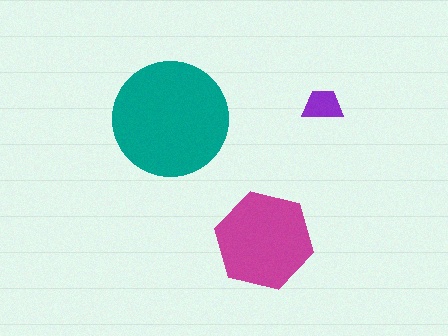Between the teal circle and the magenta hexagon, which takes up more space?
The teal circle.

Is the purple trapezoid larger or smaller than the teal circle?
Smaller.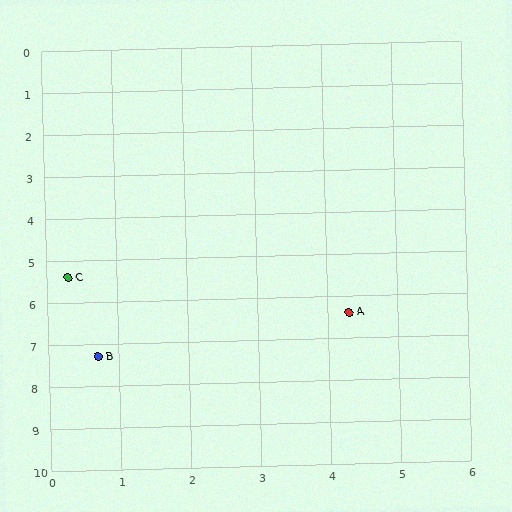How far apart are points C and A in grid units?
Points C and A are about 4.1 grid units apart.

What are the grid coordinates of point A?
Point A is at approximately (4.3, 6.4).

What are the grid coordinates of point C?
Point C is at approximately (0.3, 5.4).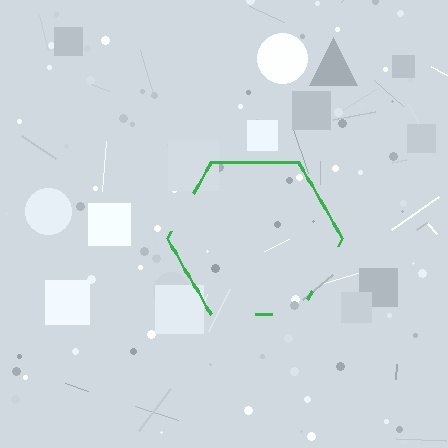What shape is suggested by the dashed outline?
The dashed outline suggests a hexagon.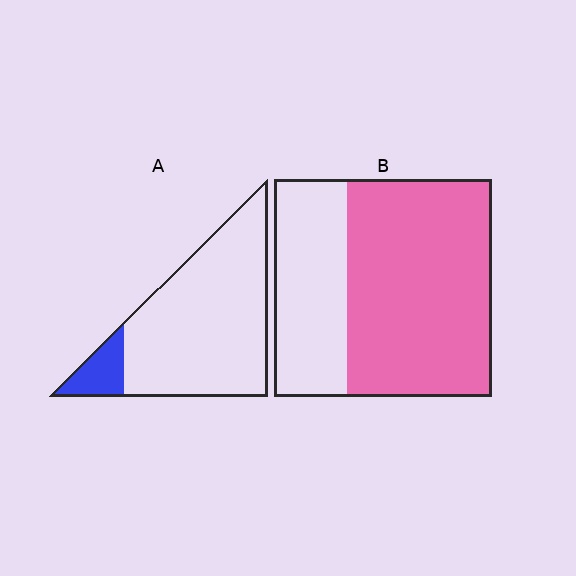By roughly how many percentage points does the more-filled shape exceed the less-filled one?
By roughly 55 percentage points (B over A).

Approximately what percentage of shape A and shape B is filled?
A is approximately 10% and B is approximately 65%.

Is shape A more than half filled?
No.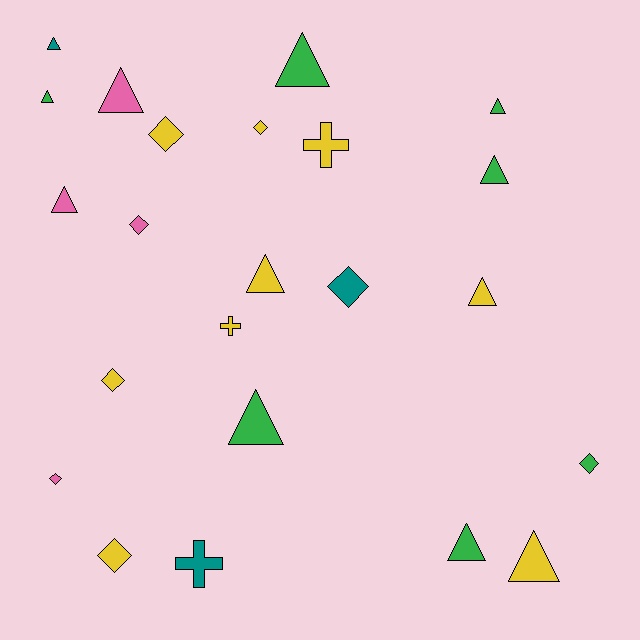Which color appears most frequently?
Yellow, with 9 objects.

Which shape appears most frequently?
Triangle, with 12 objects.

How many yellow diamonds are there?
There are 4 yellow diamonds.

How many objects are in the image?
There are 23 objects.